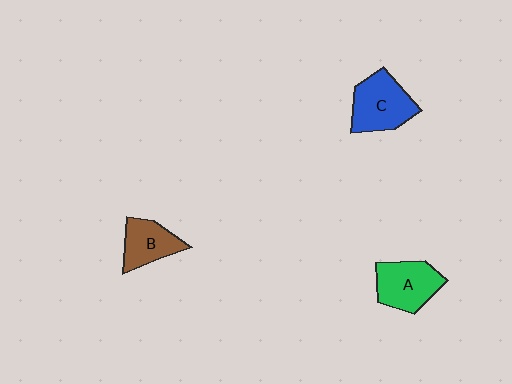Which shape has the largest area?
Shape C (blue).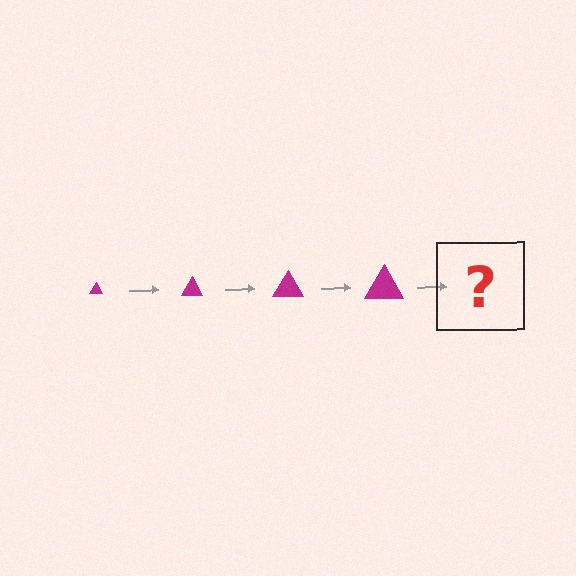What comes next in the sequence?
The next element should be a magenta triangle, larger than the previous one.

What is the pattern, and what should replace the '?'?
The pattern is that the triangle gets progressively larger each step. The '?' should be a magenta triangle, larger than the previous one.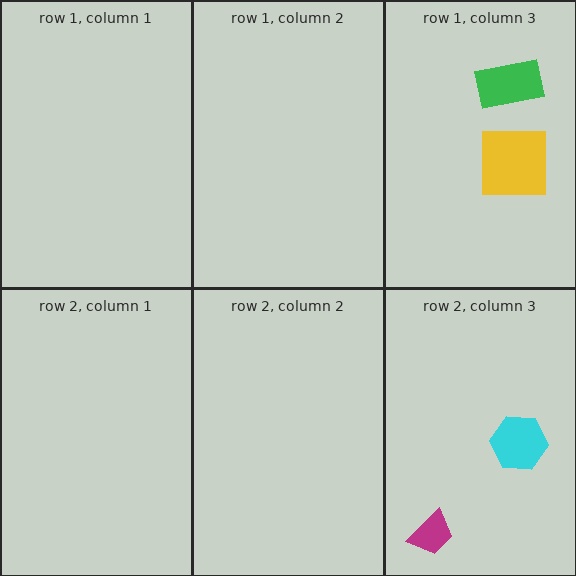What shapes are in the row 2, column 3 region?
The cyan hexagon, the magenta trapezoid.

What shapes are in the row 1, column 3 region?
The green rectangle, the yellow square.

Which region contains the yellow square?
The row 1, column 3 region.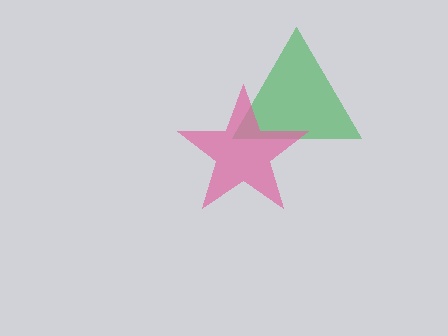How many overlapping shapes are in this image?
There are 2 overlapping shapes in the image.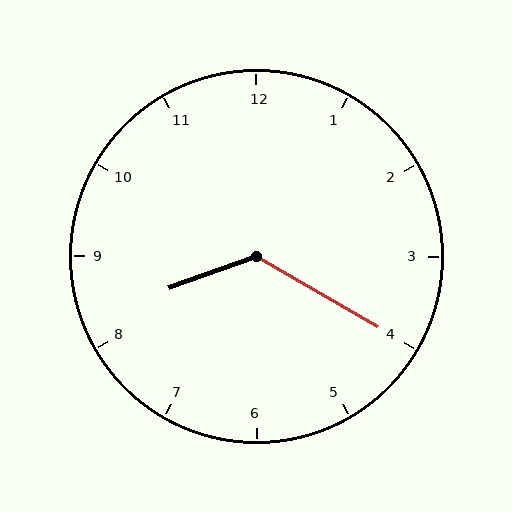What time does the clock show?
8:20.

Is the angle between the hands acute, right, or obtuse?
It is obtuse.